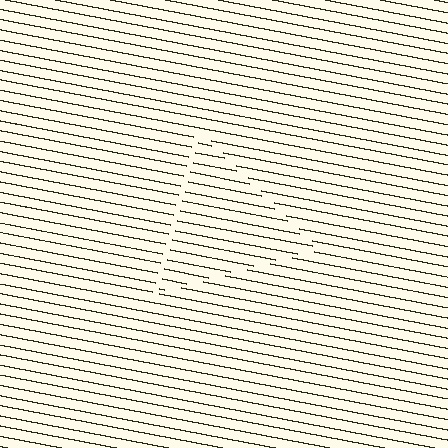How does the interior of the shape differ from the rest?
The interior of the shape contains the same grating, shifted by half a period — the contour is defined by the phase discontinuity where line-ends from the inner and outer gratings abut.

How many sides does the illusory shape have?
3 sides — the line-ends trace a triangle.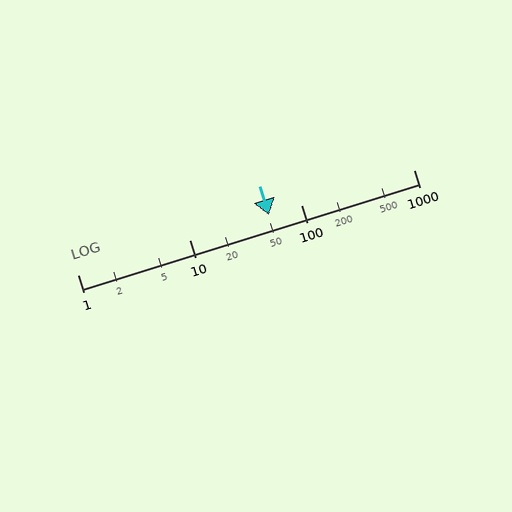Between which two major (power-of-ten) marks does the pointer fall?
The pointer is between 10 and 100.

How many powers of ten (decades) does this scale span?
The scale spans 3 decades, from 1 to 1000.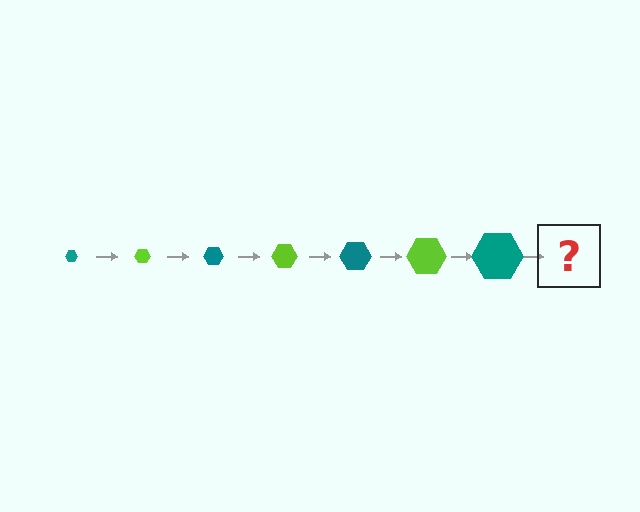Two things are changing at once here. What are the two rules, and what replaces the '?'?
The two rules are that the hexagon grows larger each step and the color cycles through teal and lime. The '?' should be a lime hexagon, larger than the previous one.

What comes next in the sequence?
The next element should be a lime hexagon, larger than the previous one.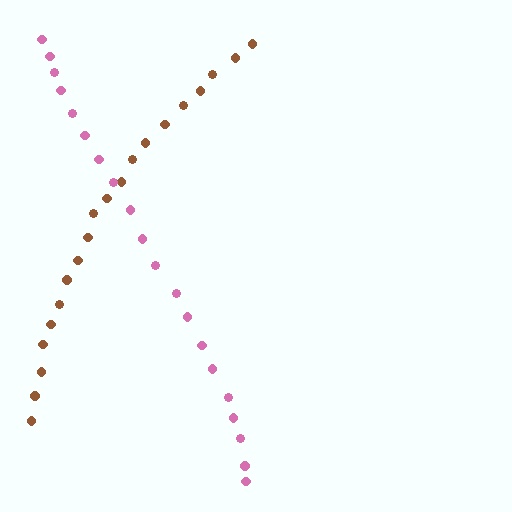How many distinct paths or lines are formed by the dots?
There are 2 distinct paths.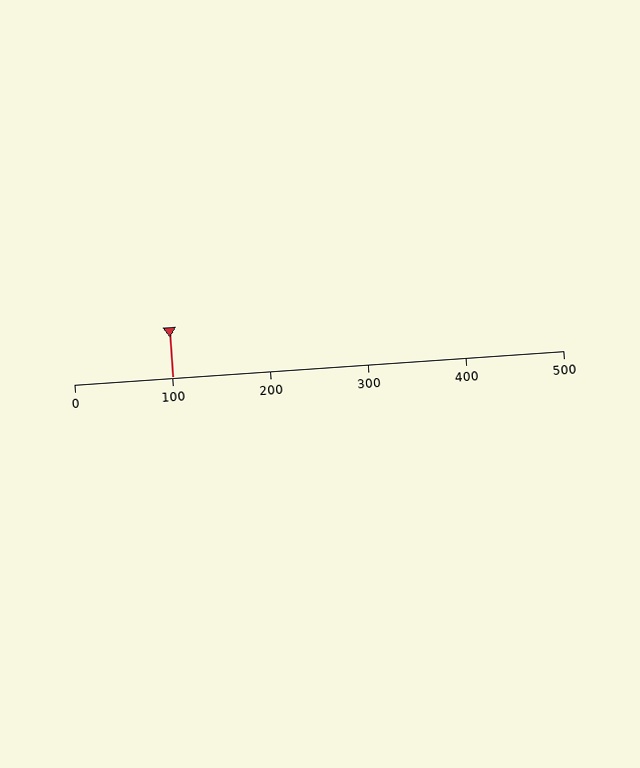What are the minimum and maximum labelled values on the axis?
The axis runs from 0 to 500.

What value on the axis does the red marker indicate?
The marker indicates approximately 100.